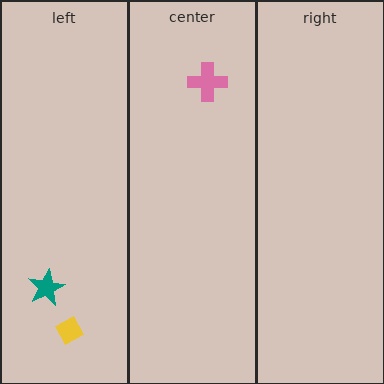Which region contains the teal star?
The left region.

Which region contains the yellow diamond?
The left region.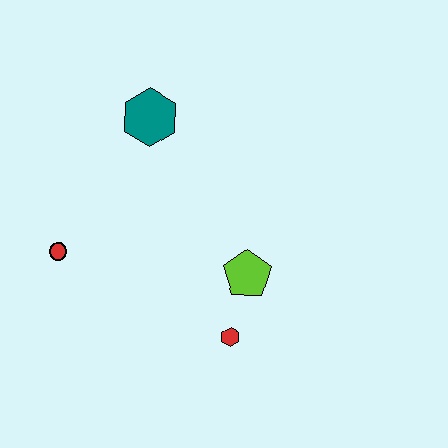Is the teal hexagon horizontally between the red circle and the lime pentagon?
Yes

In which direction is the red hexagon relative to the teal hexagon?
The red hexagon is below the teal hexagon.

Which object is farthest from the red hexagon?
The teal hexagon is farthest from the red hexagon.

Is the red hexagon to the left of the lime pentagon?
Yes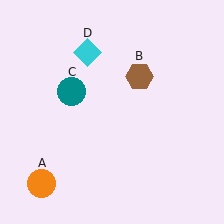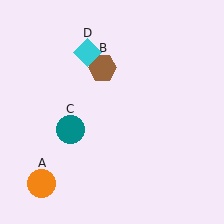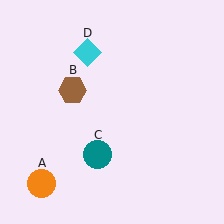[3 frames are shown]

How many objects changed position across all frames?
2 objects changed position: brown hexagon (object B), teal circle (object C).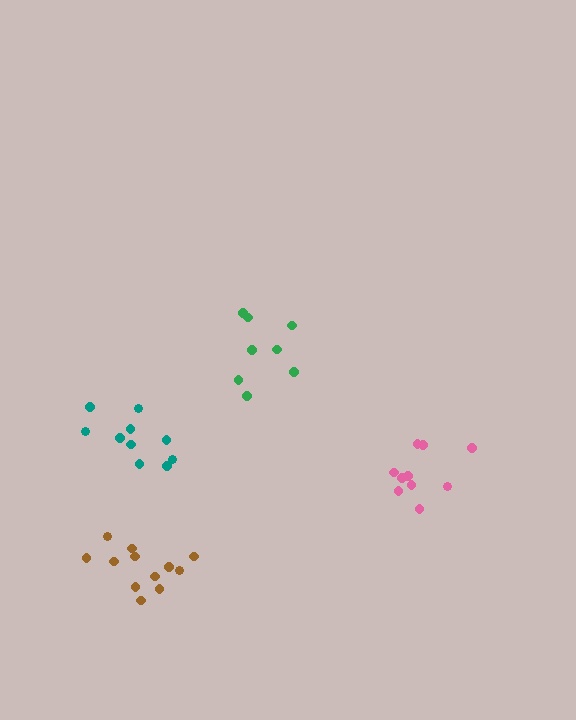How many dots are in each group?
Group 1: 8 dots, Group 2: 10 dots, Group 3: 12 dots, Group 4: 10 dots (40 total).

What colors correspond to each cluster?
The clusters are colored: green, teal, brown, pink.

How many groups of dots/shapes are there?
There are 4 groups.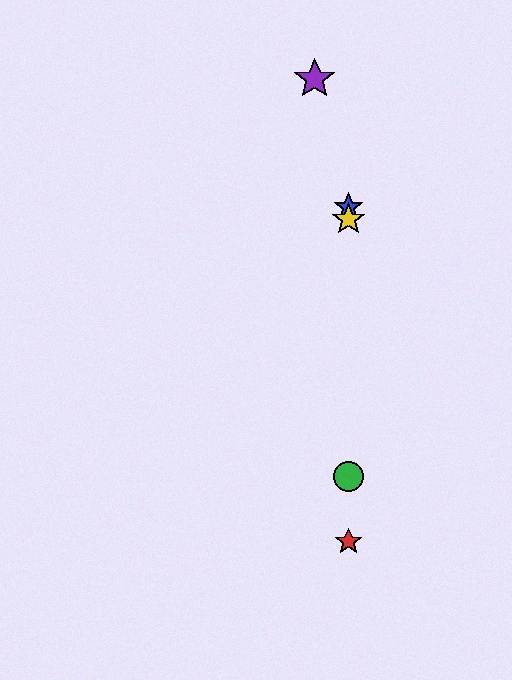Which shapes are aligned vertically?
The red star, the blue star, the green circle, the yellow star are aligned vertically.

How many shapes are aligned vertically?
4 shapes (the red star, the blue star, the green circle, the yellow star) are aligned vertically.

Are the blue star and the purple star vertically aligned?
No, the blue star is at x≈349 and the purple star is at x≈315.